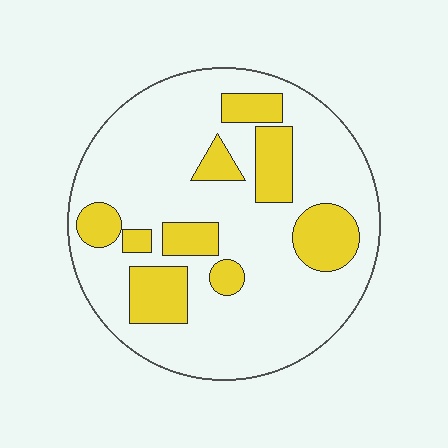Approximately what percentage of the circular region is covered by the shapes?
Approximately 25%.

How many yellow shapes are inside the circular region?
9.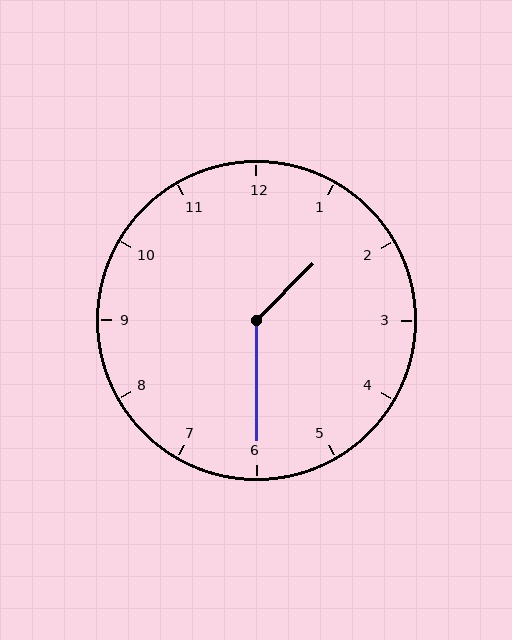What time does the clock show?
1:30.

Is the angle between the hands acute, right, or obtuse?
It is obtuse.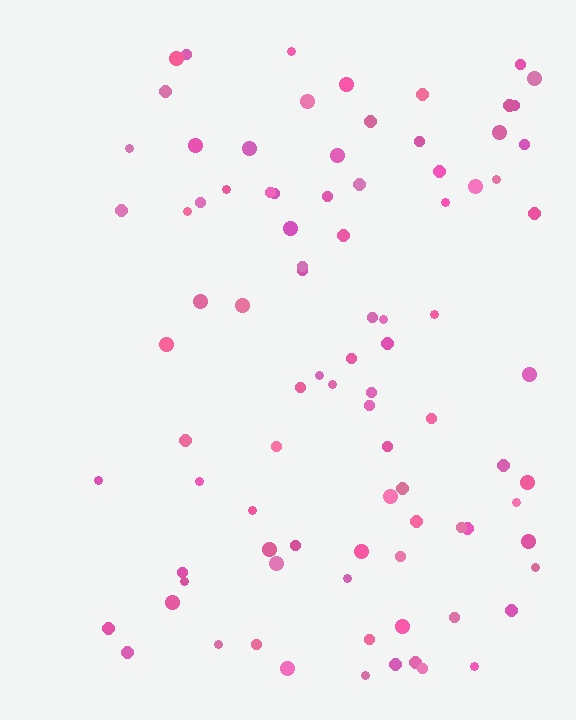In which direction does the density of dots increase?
From left to right, with the right side densest.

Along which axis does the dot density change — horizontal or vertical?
Horizontal.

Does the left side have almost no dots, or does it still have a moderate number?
Still a moderate number, just noticeably fewer than the right.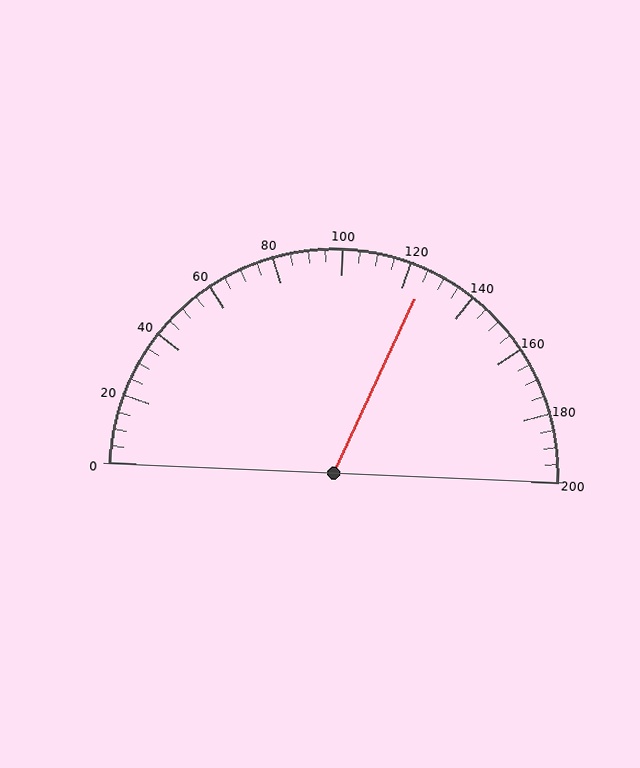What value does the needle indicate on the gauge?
The needle indicates approximately 125.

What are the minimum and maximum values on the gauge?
The gauge ranges from 0 to 200.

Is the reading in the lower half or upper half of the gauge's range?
The reading is in the upper half of the range (0 to 200).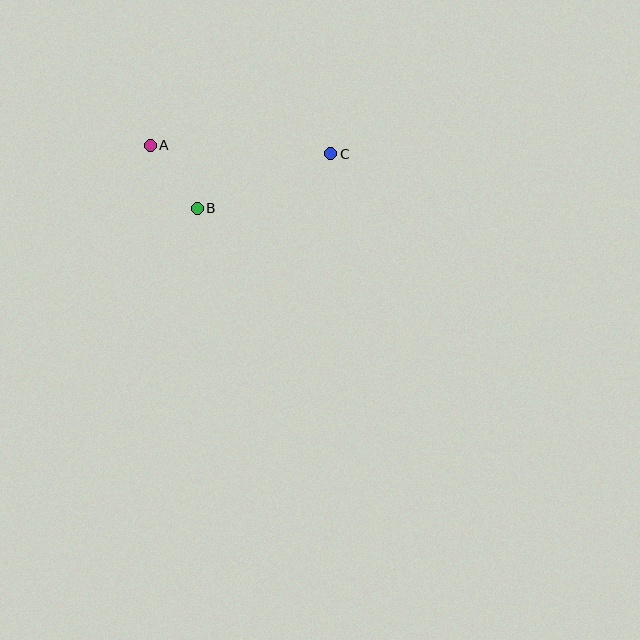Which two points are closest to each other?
Points A and B are closest to each other.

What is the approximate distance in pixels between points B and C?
The distance between B and C is approximately 144 pixels.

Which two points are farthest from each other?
Points A and C are farthest from each other.